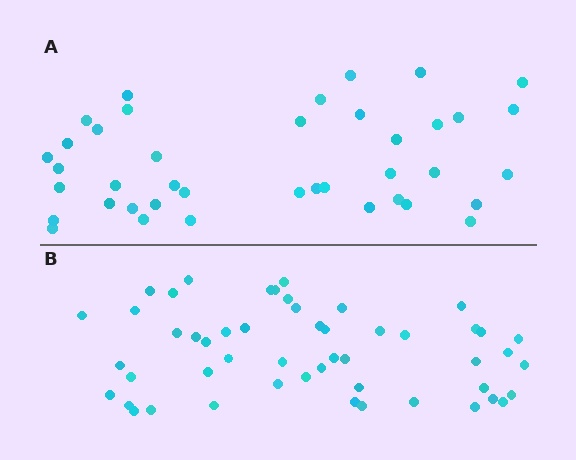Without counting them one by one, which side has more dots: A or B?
Region B (the bottom region) has more dots.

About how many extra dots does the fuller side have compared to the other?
Region B has roughly 12 or so more dots than region A.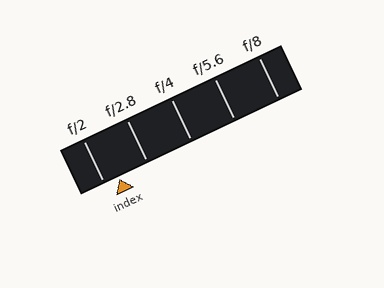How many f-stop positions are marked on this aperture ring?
There are 5 f-stop positions marked.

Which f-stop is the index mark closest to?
The index mark is closest to f/2.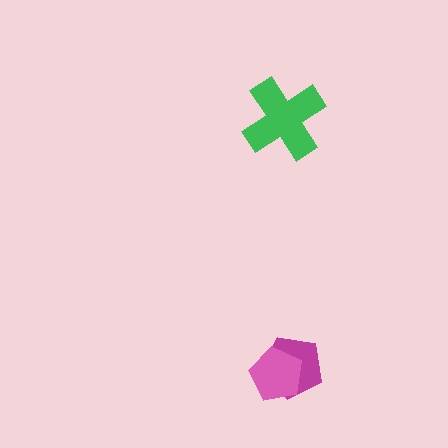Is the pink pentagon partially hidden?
No, no other shape covers it.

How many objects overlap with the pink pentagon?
1 object overlaps with the pink pentagon.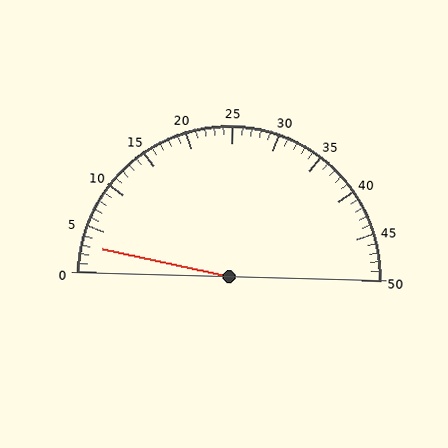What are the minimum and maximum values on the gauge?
The gauge ranges from 0 to 50.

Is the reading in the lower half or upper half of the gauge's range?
The reading is in the lower half of the range (0 to 50).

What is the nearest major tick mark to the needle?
The nearest major tick mark is 5.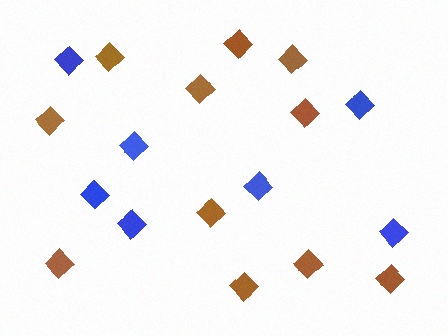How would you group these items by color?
There are 2 groups: one group of blue diamonds (7) and one group of brown diamonds (11).